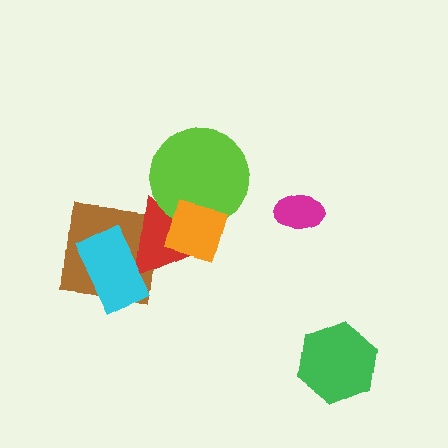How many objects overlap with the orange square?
2 objects overlap with the orange square.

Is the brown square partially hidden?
Yes, it is partially covered by another shape.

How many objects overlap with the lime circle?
2 objects overlap with the lime circle.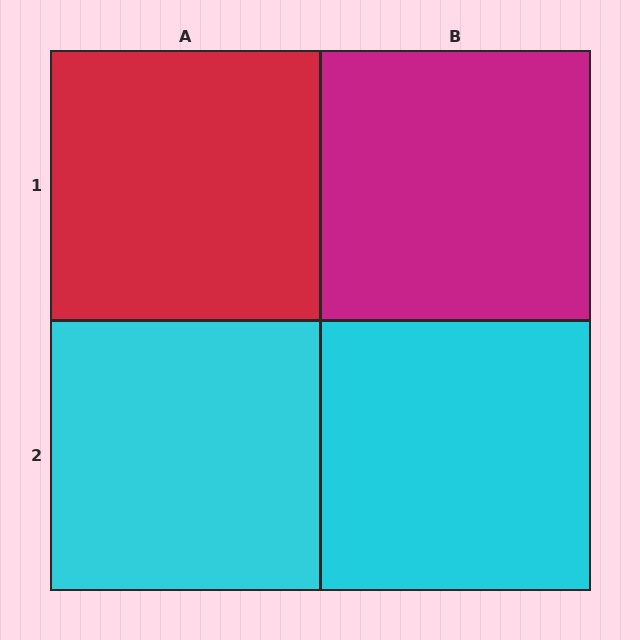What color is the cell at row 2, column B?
Cyan.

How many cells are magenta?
1 cell is magenta.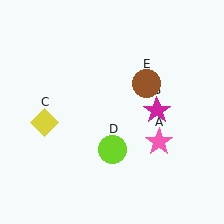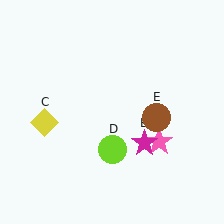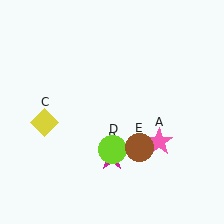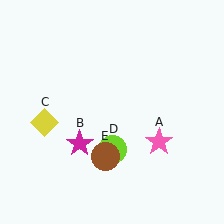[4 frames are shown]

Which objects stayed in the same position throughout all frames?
Pink star (object A) and yellow diamond (object C) and lime circle (object D) remained stationary.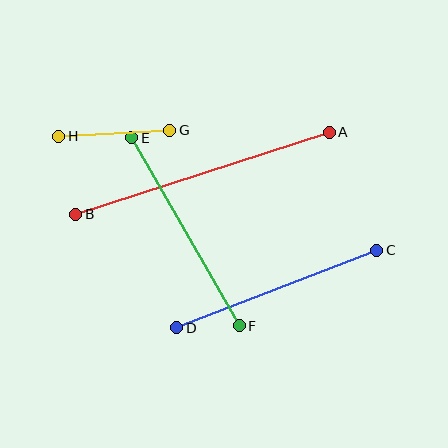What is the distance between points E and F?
The distance is approximately 216 pixels.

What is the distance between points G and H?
The distance is approximately 111 pixels.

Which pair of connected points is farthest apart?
Points A and B are farthest apart.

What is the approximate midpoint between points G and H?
The midpoint is at approximately (114, 133) pixels.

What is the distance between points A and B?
The distance is approximately 266 pixels.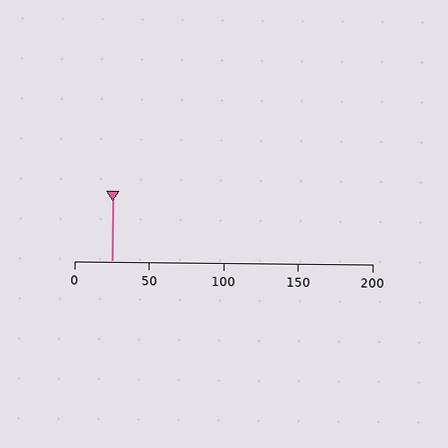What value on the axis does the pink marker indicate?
The marker indicates approximately 25.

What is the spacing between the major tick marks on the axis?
The major ticks are spaced 50 apart.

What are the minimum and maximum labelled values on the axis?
The axis runs from 0 to 200.